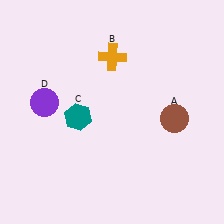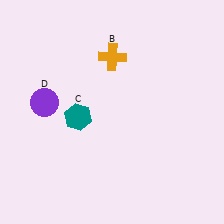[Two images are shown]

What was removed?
The brown circle (A) was removed in Image 2.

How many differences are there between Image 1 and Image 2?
There is 1 difference between the two images.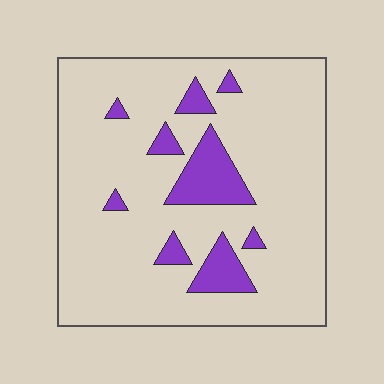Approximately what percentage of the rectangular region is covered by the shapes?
Approximately 15%.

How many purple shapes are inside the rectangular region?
9.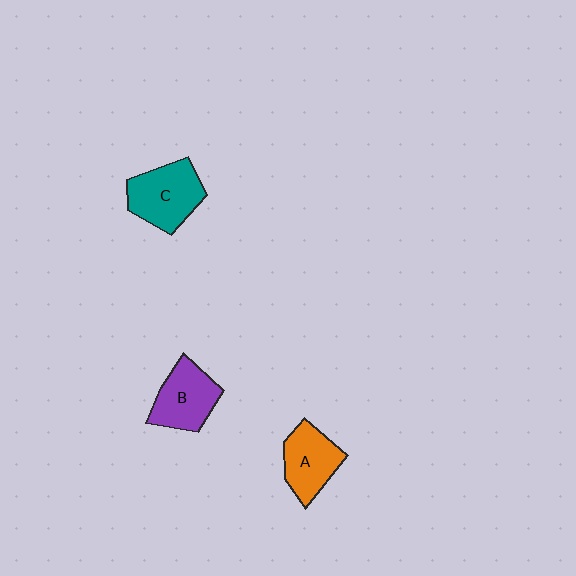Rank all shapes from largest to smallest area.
From largest to smallest: C (teal), B (purple), A (orange).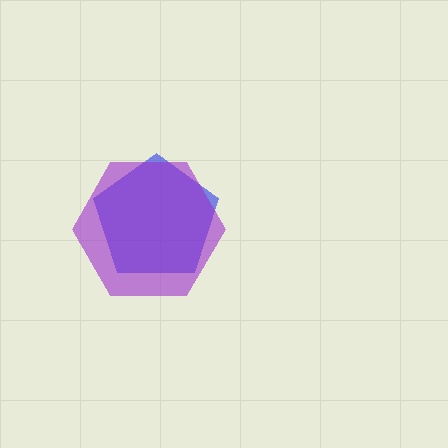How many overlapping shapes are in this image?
There are 2 overlapping shapes in the image.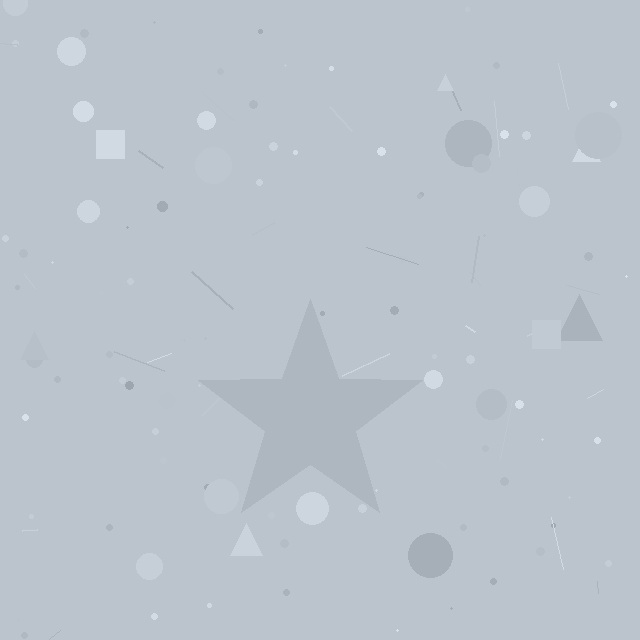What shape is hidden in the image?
A star is hidden in the image.